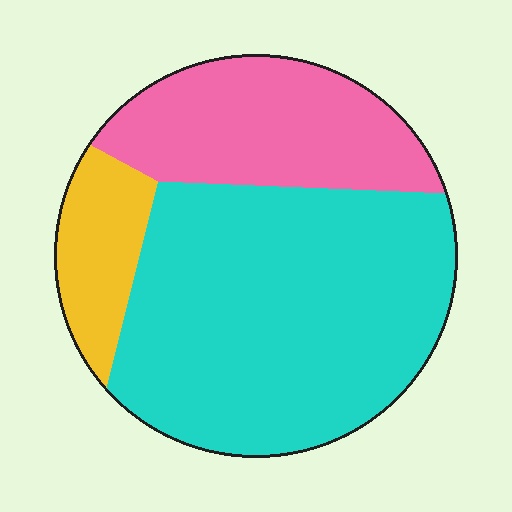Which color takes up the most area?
Cyan, at roughly 60%.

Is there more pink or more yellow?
Pink.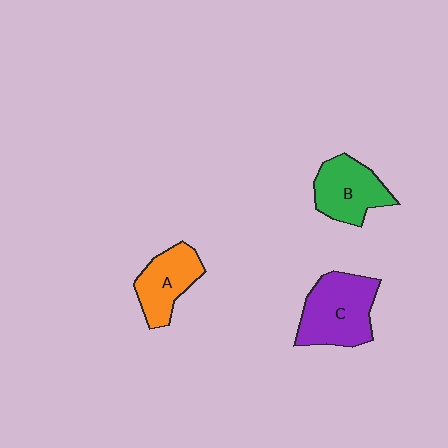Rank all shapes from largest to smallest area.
From largest to smallest: C (purple), B (green), A (orange).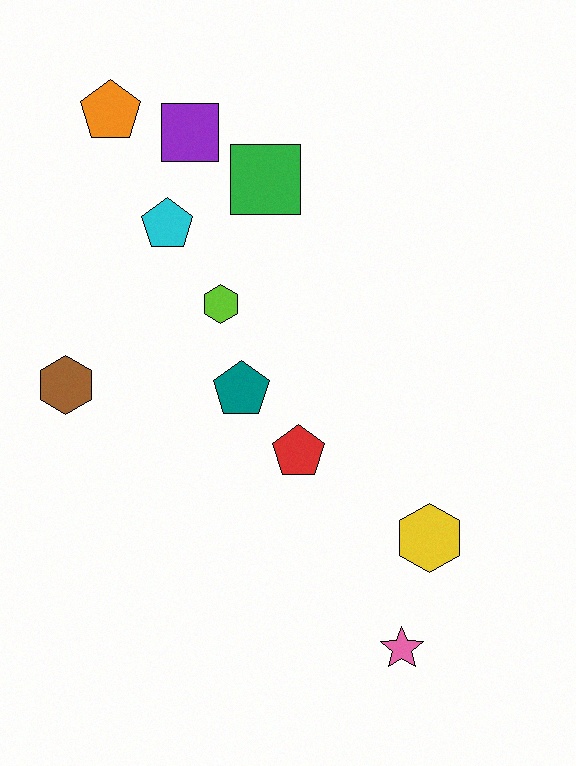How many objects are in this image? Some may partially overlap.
There are 10 objects.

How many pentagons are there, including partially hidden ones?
There are 4 pentagons.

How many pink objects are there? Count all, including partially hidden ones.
There is 1 pink object.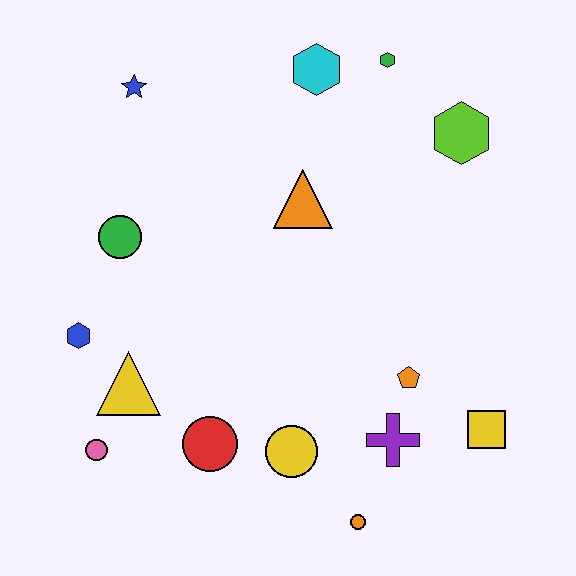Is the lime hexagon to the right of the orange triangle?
Yes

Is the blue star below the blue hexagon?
No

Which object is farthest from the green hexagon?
The pink circle is farthest from the green hexagon.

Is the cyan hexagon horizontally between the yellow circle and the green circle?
No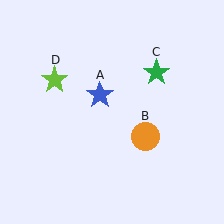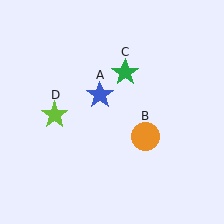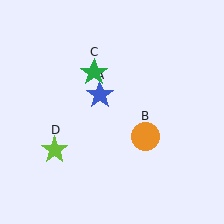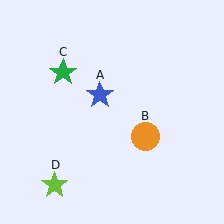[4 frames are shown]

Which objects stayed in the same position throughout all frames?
Blue star (object A) and orange circle (object B) remained stationary.